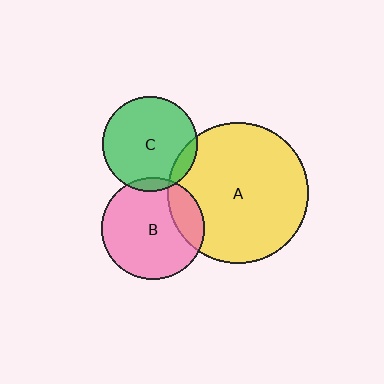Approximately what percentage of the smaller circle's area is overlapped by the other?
Approximately 10%.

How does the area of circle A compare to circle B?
Approximately 1.9 times.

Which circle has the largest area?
Circle A (yellow).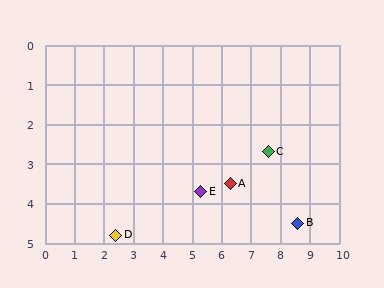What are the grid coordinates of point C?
Point C is at approximately (7.6, 2.7).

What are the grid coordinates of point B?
Point B is at approximately (8.6, 4.5).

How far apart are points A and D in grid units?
Points A and D are about 4.1 grid units apart.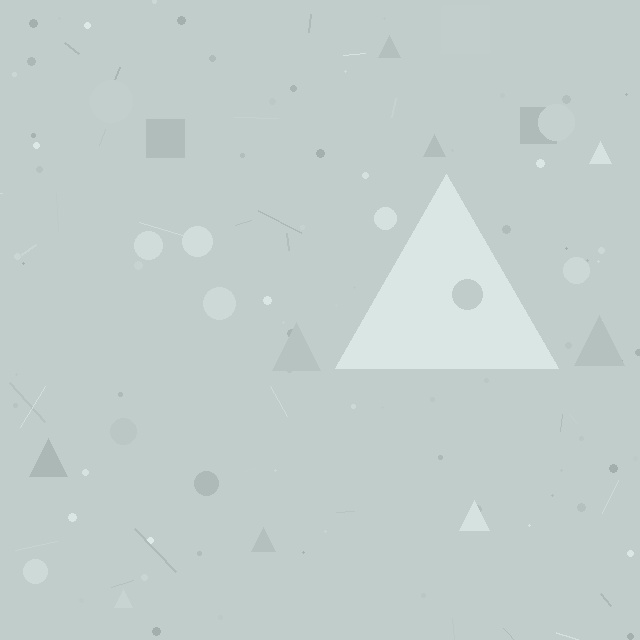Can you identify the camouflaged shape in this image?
The camouflaged shape is a triangle.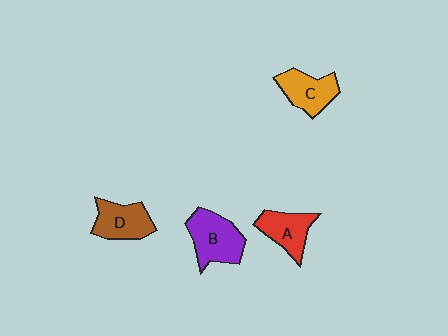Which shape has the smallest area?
Shape A (red).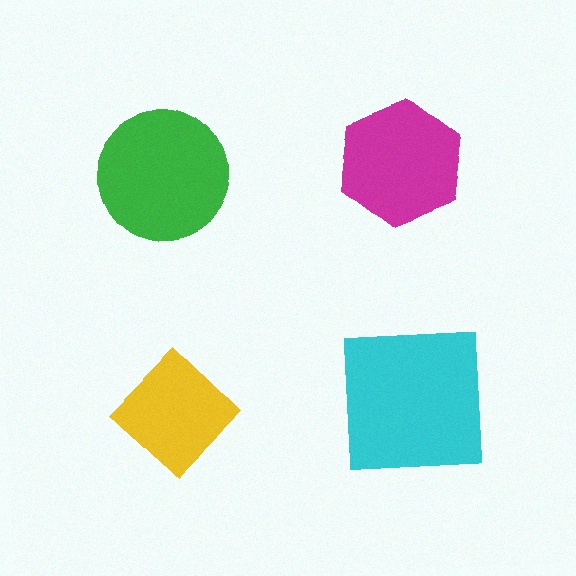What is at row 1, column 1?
A green circle.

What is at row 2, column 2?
A cyan square.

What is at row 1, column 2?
A magenta hexagon.